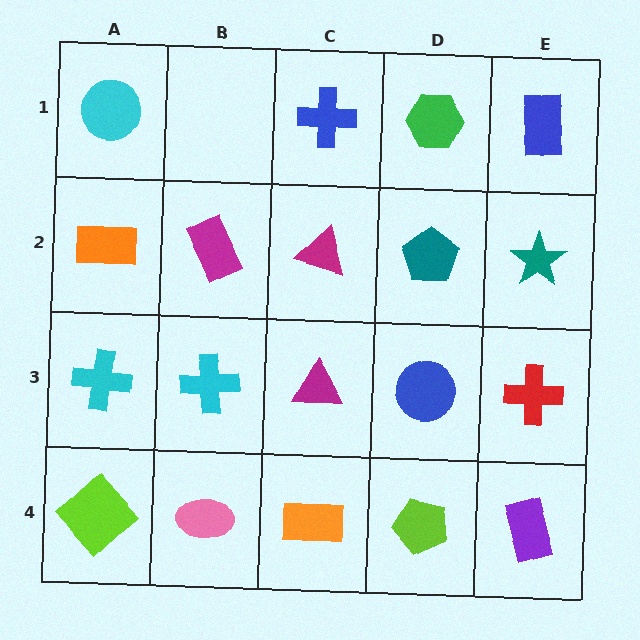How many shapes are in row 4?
5 shapes.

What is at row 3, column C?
A magenta triangle.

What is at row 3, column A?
A cyan cross.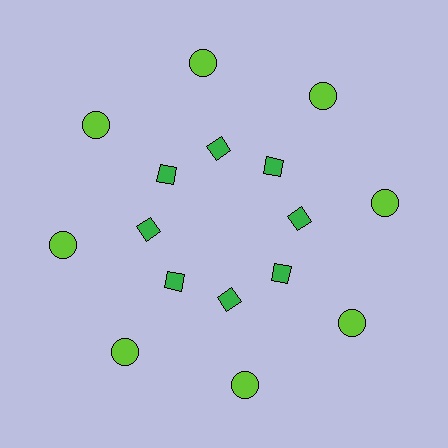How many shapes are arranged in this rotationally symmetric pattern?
There are 16 shapes, arranged in 8 groups of 2.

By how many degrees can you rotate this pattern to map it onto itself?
The pattern maps onto itself every 45 degrees of rotation.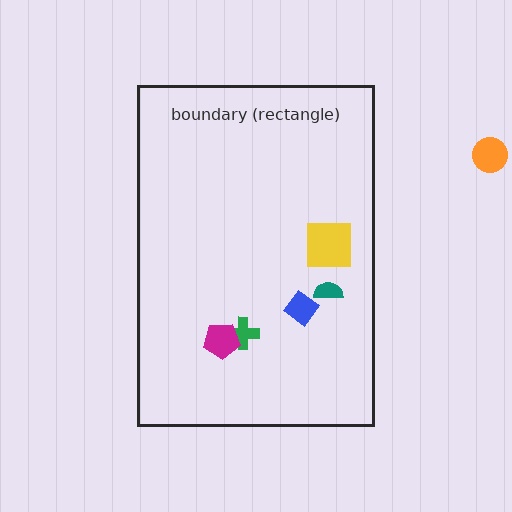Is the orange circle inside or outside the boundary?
Outside.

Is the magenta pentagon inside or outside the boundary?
Inside.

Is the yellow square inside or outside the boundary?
Inside.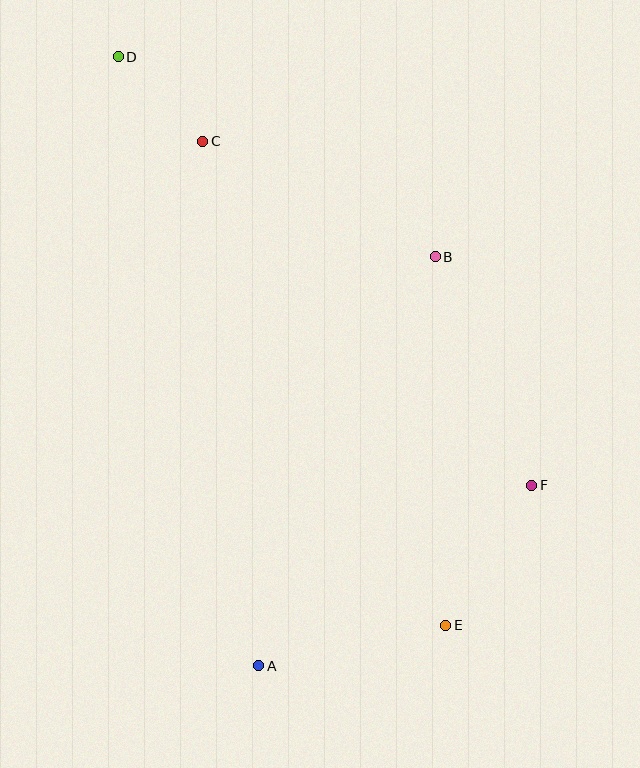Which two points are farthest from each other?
Points D and E are farthest from each other.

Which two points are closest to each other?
Points C and D are closest to each other.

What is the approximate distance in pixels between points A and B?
The distance between A and B is approximately 446 pixels.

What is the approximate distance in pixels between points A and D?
The distance between A and D is approximately 625 pixels.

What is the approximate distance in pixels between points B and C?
The distance between B and C is approximately 260 pixels.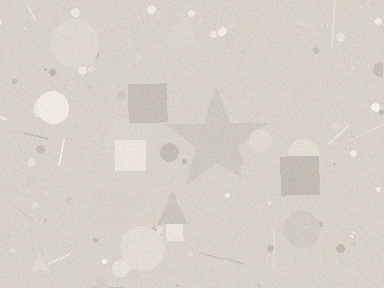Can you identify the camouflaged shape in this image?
The camouflaged shape is a star.